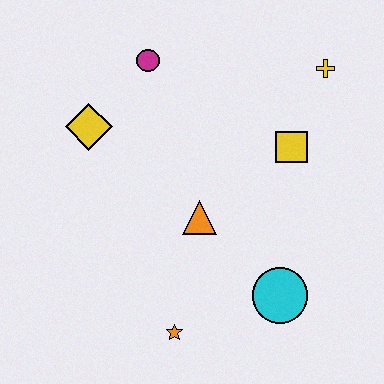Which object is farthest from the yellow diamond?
The cyan circle is farthest from the yellow diamond.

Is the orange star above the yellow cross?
No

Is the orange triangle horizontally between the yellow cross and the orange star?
Yes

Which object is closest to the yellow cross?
The yellow square is closest to the yellow cross.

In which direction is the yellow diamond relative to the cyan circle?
The yellow diamond is to the left of the cyan circle.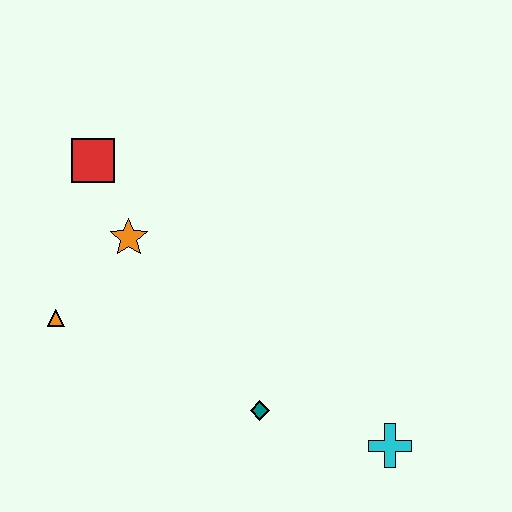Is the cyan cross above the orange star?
No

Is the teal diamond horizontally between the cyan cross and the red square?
Yes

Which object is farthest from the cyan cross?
The red square is farthest from the cyan cross.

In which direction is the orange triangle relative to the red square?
The orange triangle is below the red square.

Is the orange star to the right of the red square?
Yes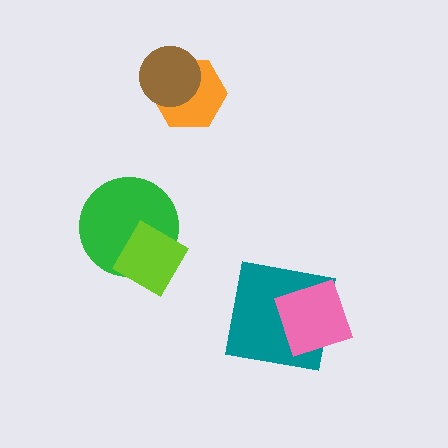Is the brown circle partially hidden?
No, no other shape covers it.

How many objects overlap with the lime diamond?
1 object overlaps with the lime diamond.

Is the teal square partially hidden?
Yes, it is partially covered by another shape.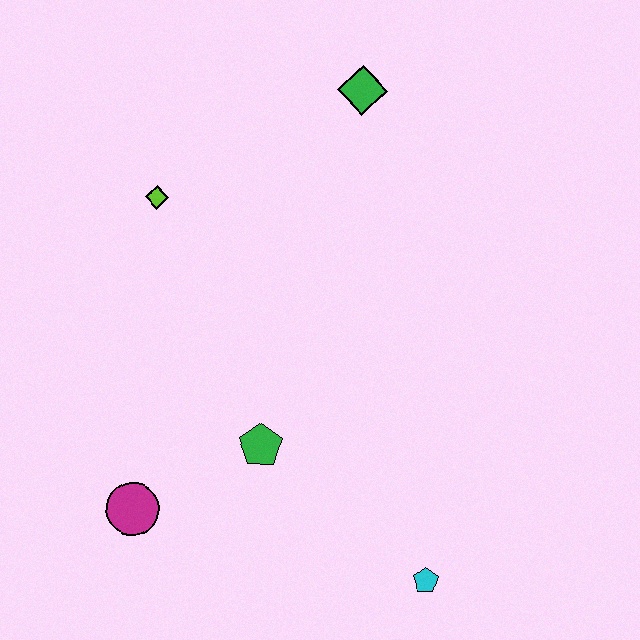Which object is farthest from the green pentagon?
The green diamond is farthest from the green pentagon.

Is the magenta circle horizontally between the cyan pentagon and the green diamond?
No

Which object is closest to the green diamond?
The lime diamond is closest to the green diamond.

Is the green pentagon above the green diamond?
No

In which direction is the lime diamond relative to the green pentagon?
The lime diamond is above the green pentagon.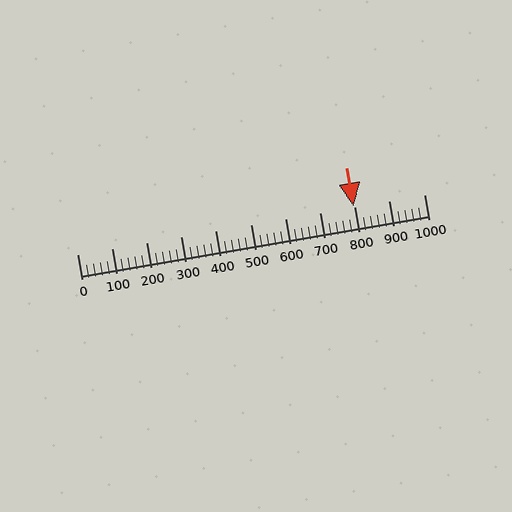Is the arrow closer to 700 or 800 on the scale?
The arrow is closer to 800.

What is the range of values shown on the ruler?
The ruler shows values from 0 to 1000.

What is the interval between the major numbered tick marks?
The major tick marks are spaced 100 units apart.